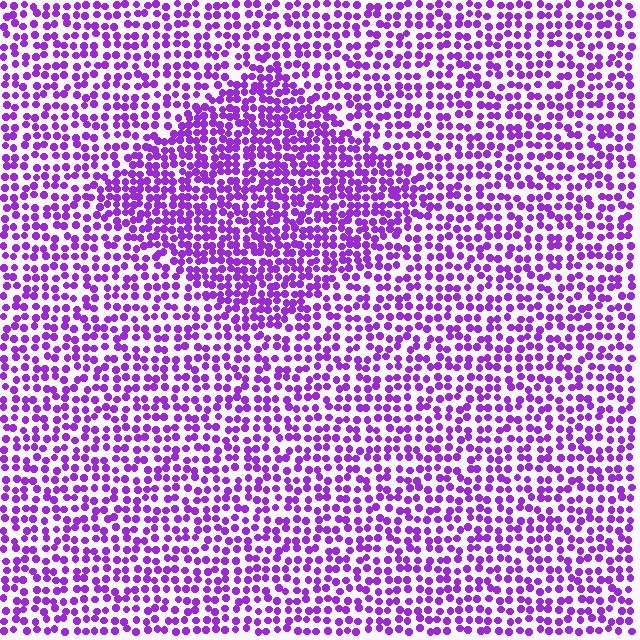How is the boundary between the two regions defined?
The boundary is defined by a change in element density (approximately 1.6x ratio). All elements are the same color, size, and shape.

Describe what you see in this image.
The image contains small purple elements arranged at two different densities. A diamond-shaped region is visible where the elements are more densely packed than the surrounding area.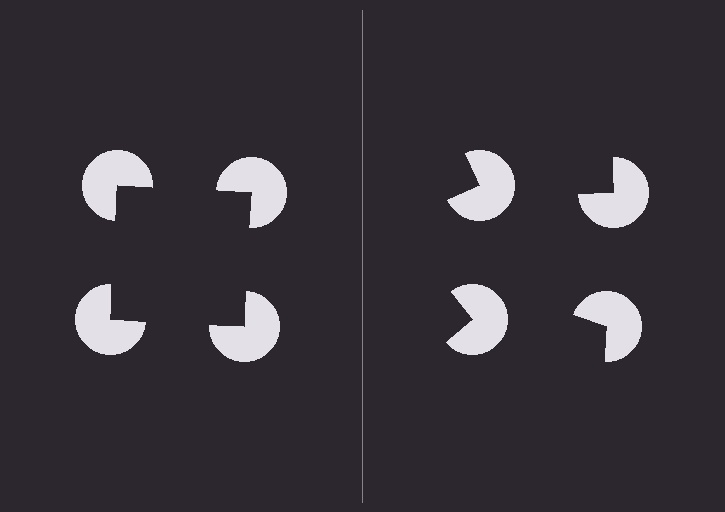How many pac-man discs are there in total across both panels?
8 — 4 on each side.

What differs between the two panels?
The pac-man discs are positioned identically on both sides; only the wedge orientations differ. On the left they align to a square; on the right they are misaligned.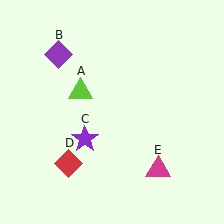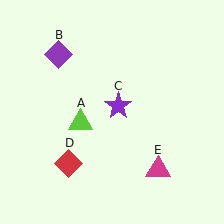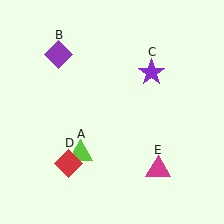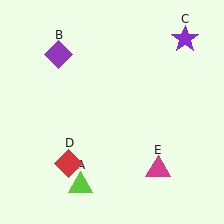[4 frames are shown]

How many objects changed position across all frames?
2 objects changed position: lime triangle (object A), purple star (object C).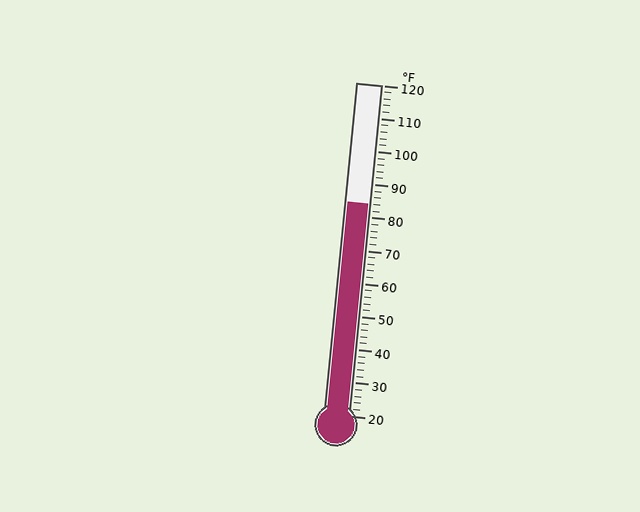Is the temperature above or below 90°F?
The temperature is below 90°F.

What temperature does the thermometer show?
The thermometer shows approximately 84°F.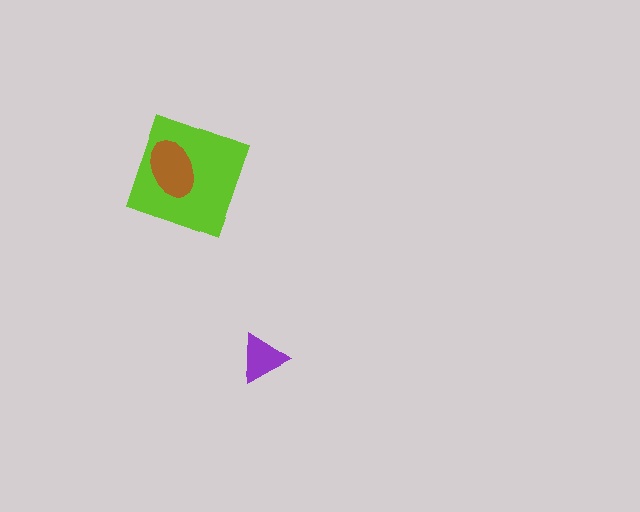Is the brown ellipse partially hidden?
No, no other shape covers it.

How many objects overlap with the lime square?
1 object overlaps with the lime square.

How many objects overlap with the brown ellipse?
1 object overlaps with the brown ellipse.